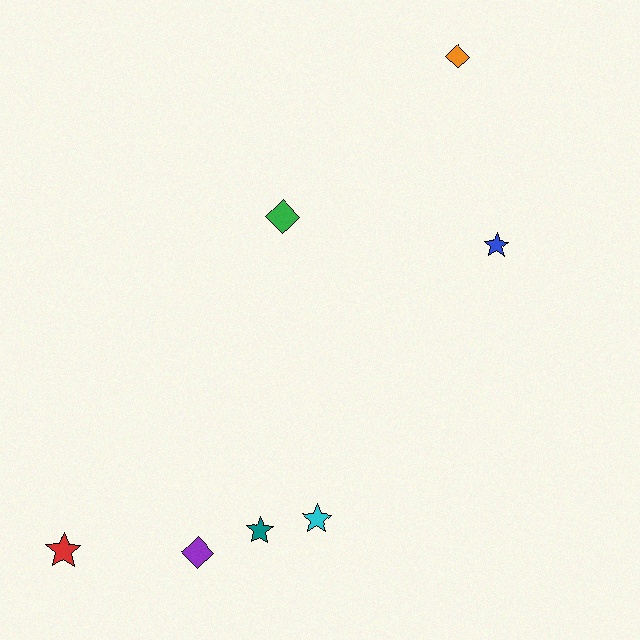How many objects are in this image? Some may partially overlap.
There are 7 objects.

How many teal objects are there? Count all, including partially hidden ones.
There is 1 teal object.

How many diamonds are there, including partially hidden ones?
There are 3 diamonds.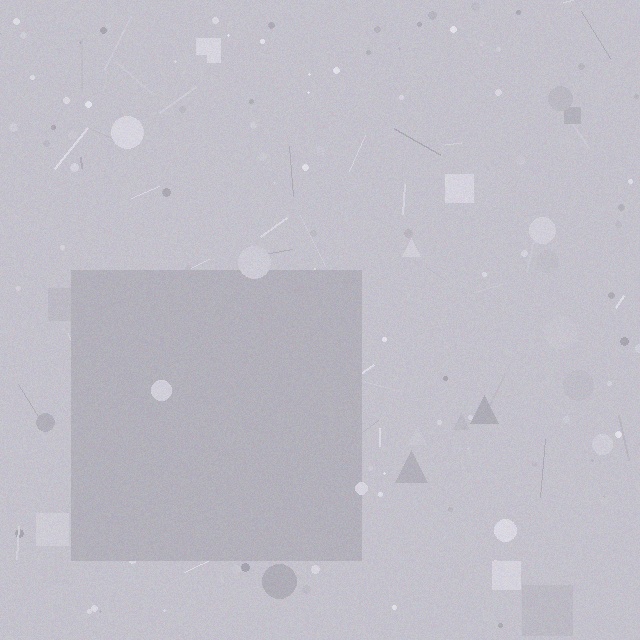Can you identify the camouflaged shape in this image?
The camouflaged shape is a square.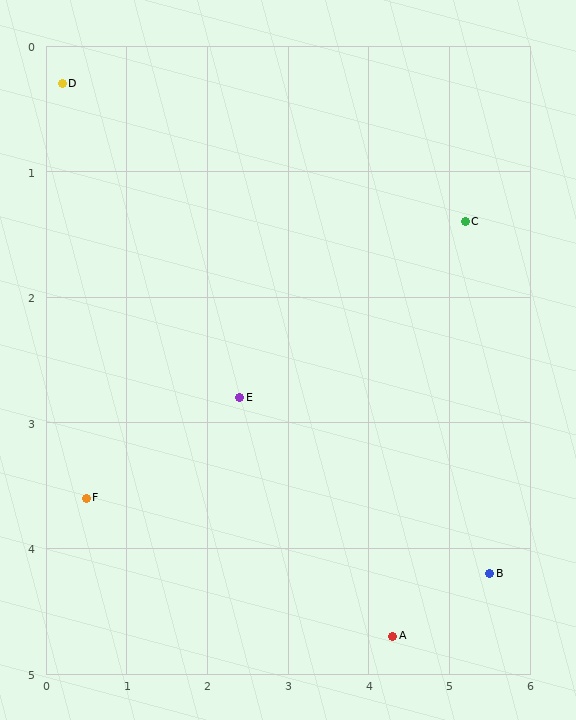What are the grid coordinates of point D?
Point D is at approximately (0.2, 0.3).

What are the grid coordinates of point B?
Point B is at approximately (5.5, 4.2).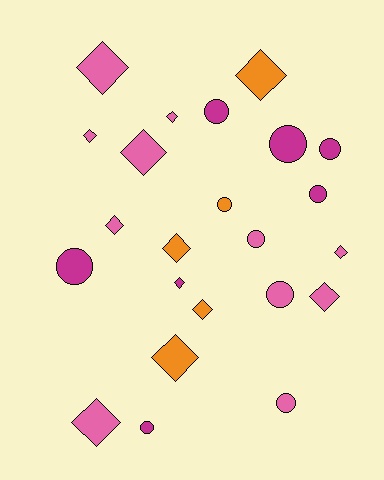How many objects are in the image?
There are 23 objects.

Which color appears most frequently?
Pink, with 11 objects.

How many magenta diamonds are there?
There is 1 magenta diamond.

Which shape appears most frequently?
Diamond, with 13 objects.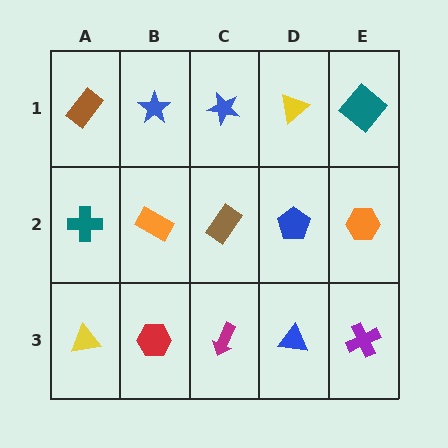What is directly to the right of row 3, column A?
A red hexagon.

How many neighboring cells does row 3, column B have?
3.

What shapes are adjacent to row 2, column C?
A blue star (row 1, column C), a magenta arrow (row 3, column C), an orange rectangle (row 2, column B), a blue pentagon (row 2, column D).